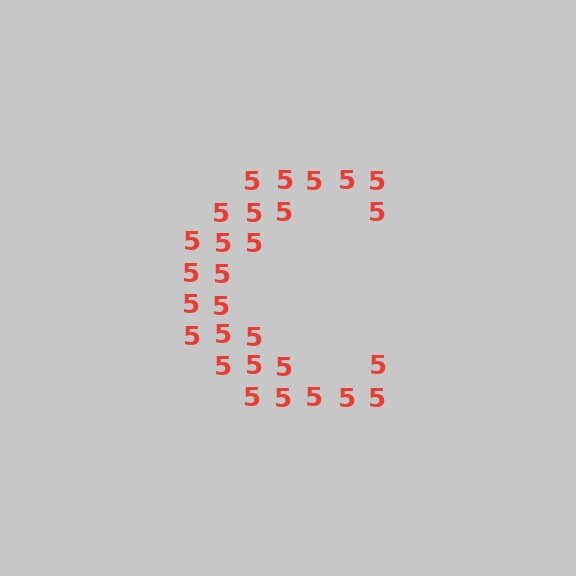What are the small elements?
The small elements are digit 5's.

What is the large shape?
The large shape is the letter C.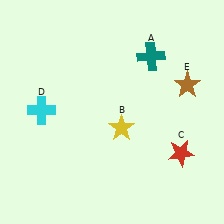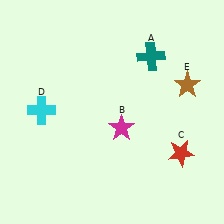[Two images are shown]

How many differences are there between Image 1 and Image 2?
There is 1 difference between the two images.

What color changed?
The star (B) changed from yellow in Image 1 to magenta in Image 2.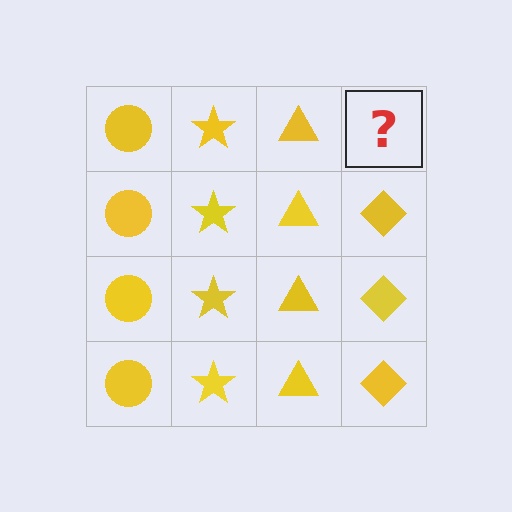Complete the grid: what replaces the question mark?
The question mark should be replaced with a yellow diamond.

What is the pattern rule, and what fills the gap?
The rule is that each column has a consistent shape. The gap should be filled with a yellow diamond.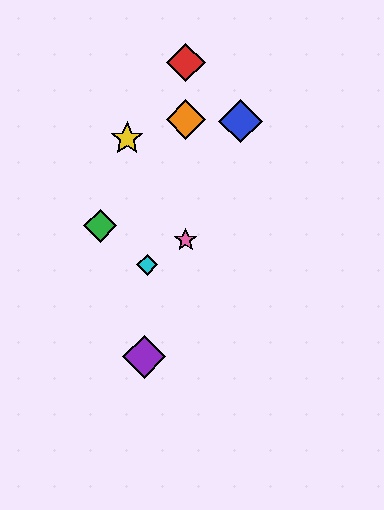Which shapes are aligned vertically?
The red diamond, the orange diamond, the pink star are aligned vertically.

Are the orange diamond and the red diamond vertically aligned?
Yes, both are at x≈186.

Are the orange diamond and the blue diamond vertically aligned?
No, the orange diamond is at x≈186 and the blue diamond is at x≈241.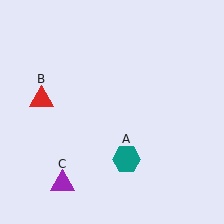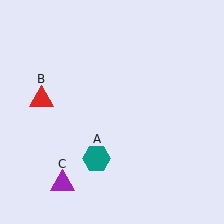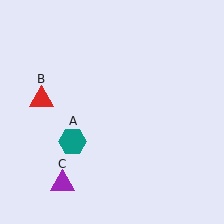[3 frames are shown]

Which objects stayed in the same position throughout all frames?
Red triangle (object B) and purple triangle (object C) remained stationary.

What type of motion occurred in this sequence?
The teal hexagon (object A) rotated clockwise around the center of the scene.